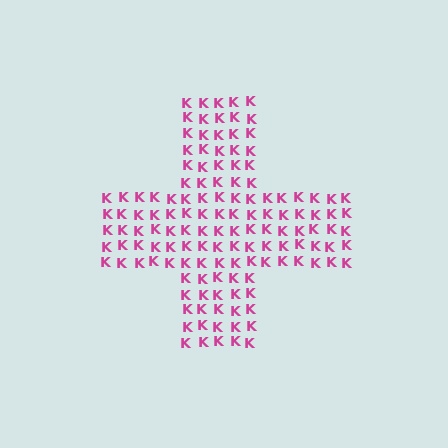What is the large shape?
The large shape is a cross.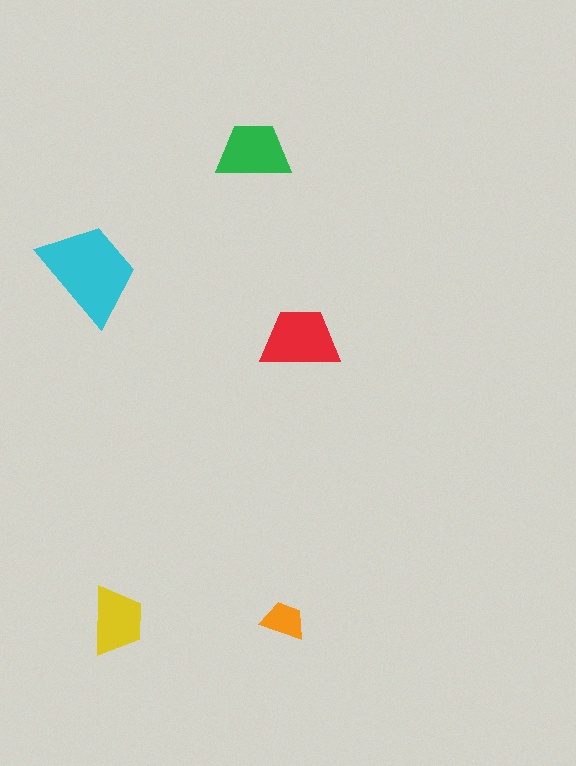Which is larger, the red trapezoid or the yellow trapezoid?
The red one.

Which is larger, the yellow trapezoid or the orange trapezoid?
The yellow one.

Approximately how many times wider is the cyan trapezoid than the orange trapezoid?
About 2.5 times wider.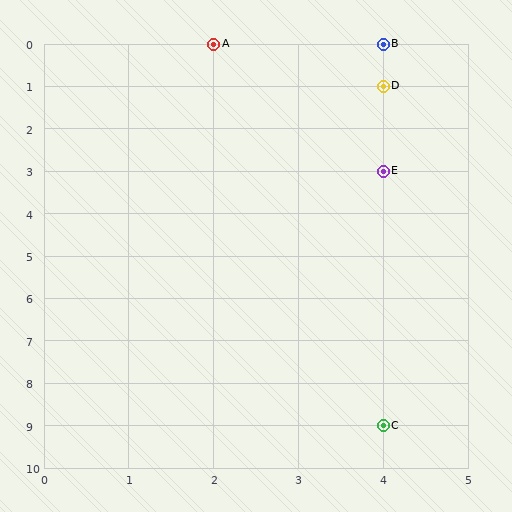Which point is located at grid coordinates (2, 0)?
Point A is at (2, 0).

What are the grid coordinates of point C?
Point C is at grid coordinates (4, 9).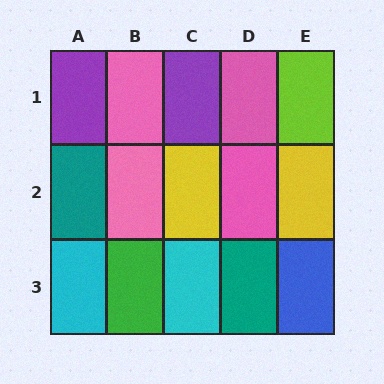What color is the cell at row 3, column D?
Teal.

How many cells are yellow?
2 cells are yellow.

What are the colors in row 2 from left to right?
Teal, pink, yellow, pink, yellow.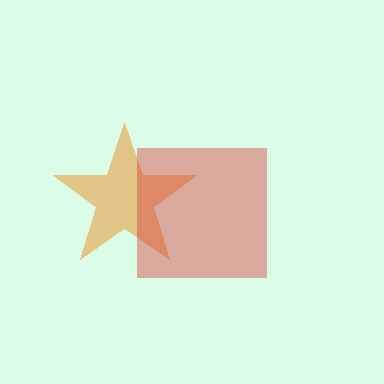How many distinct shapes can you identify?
There are 2 distinct shapes: an orange star, a red square.